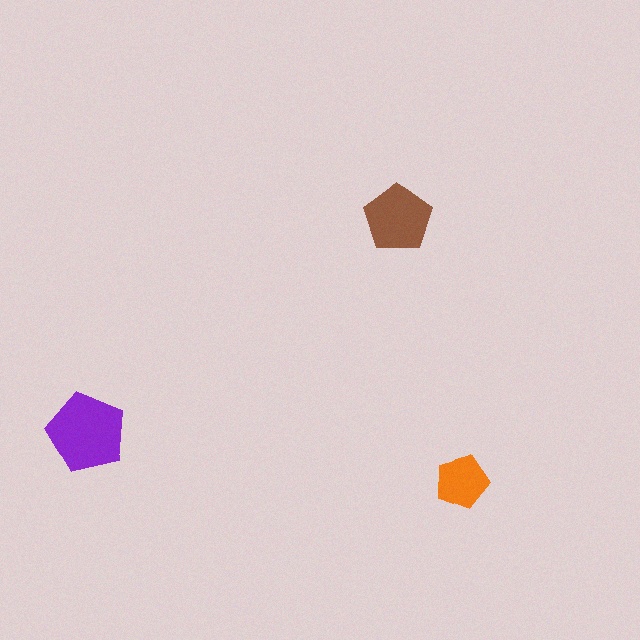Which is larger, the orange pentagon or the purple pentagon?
The purple one.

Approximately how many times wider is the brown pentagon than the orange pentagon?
About 1.5 times wider.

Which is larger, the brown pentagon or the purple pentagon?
The purple one.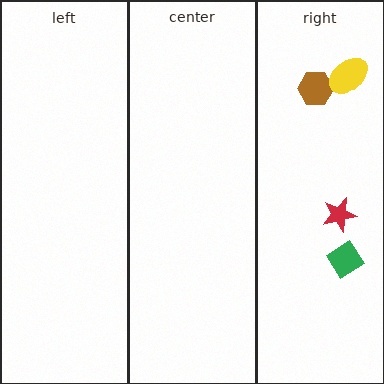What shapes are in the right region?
The green diamond, the brown hexagon, the yellow ellipse, the red star.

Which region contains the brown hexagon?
The right region.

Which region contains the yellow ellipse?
The right region.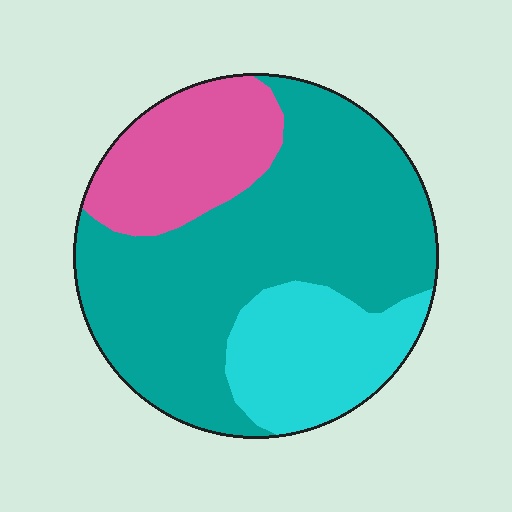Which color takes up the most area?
Teal, at roughly 60%.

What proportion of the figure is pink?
Pink covers about 20% of the figure.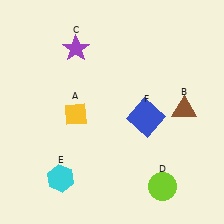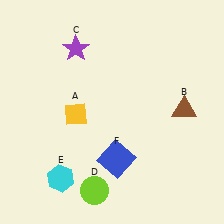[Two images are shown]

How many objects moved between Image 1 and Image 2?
2 objects moved between the two images.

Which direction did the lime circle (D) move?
The lime circle (D) moved left.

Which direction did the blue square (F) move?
The blue square (F) moved down.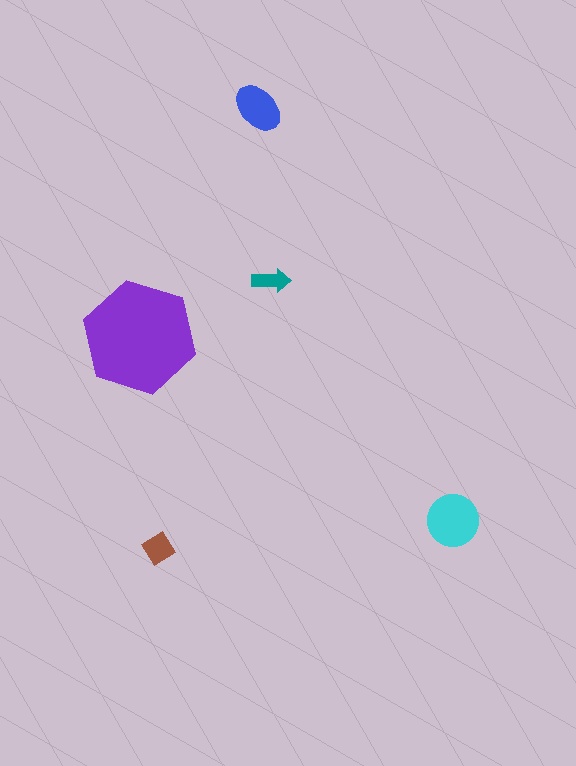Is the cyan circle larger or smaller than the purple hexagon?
Smaller.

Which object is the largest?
The purple hexagon.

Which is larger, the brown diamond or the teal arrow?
The brown diamond.